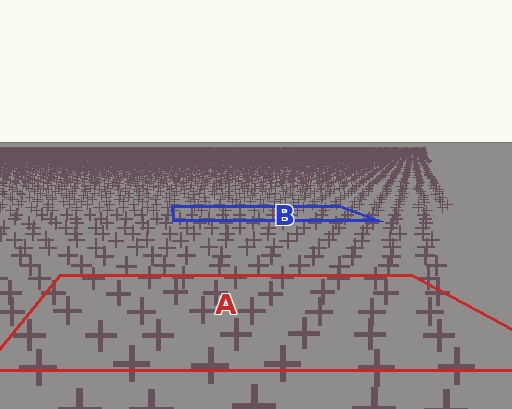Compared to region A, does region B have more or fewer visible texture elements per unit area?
Region B has more texture elements per unit area — they are packed more densely because it is farther away.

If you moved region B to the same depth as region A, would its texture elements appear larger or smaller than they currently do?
They would appear larger. At a closer depth, the same texture elements are projected at a bigger on-screen size.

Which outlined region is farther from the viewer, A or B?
Region B is farther from the viewer — the texture elements inside it appear smaller and more densely packed.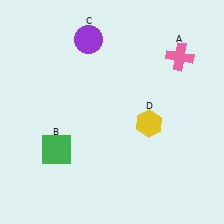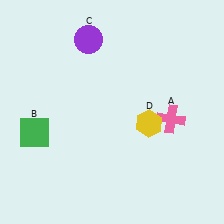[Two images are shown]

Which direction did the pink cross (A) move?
The pink cross (A) moved down.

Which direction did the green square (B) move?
The green square (B) moved left.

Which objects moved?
The objects that moved are: the pink cross (A), the green square (B).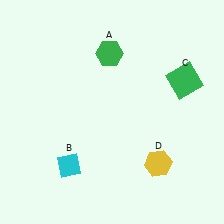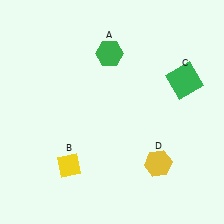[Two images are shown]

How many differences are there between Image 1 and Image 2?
There is 1 difference between the two images.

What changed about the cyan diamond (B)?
In Image 1, B is cyan. In Image 2, it changed to yellow.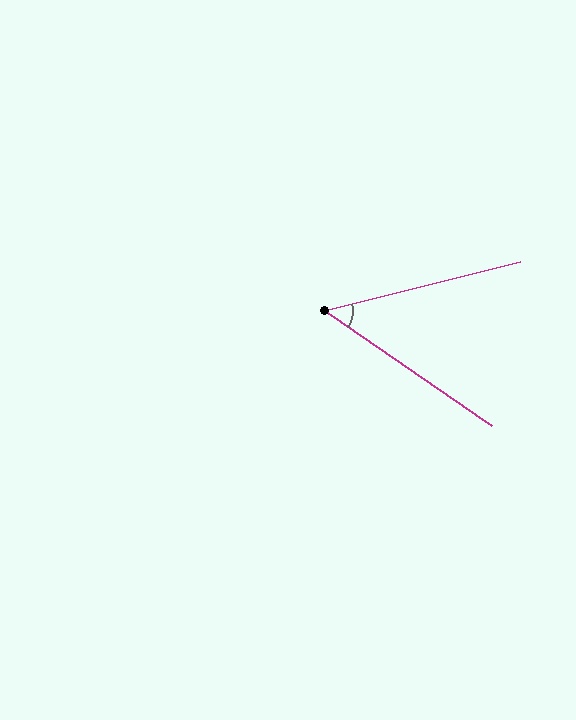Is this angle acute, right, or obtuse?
It is acute.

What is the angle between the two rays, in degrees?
Approximately 49 degrees.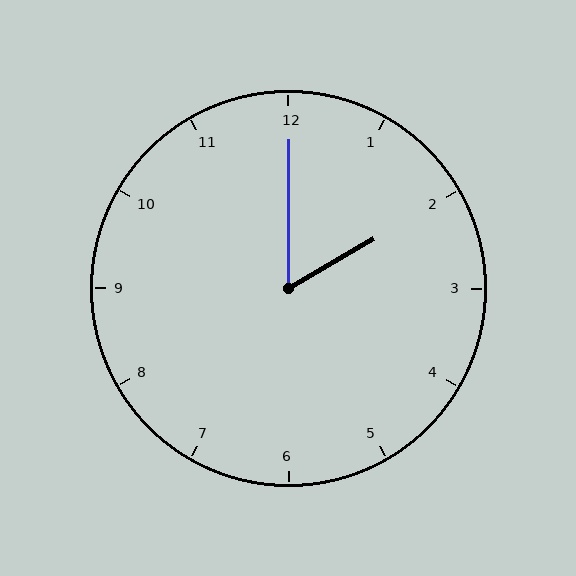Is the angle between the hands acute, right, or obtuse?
It is acute.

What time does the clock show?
2:00.